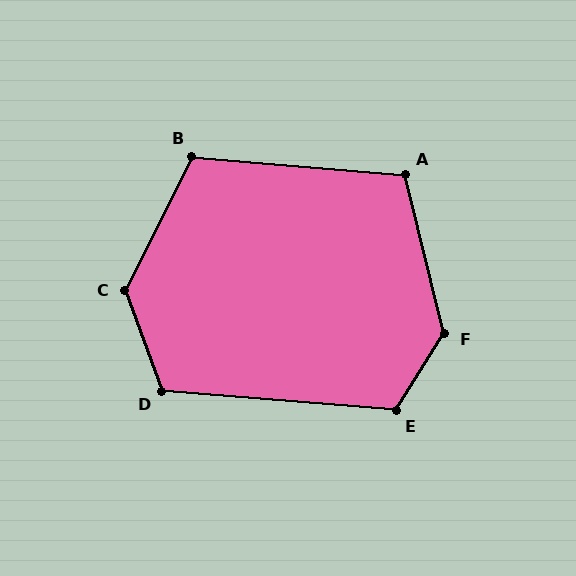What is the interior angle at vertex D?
Approximately 115 degrees (obtuse).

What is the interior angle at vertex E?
Approximately 118 degrees (obtuse).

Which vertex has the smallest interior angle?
A, at approximately 109 degrees.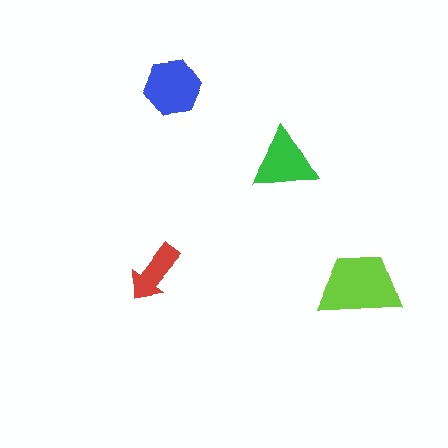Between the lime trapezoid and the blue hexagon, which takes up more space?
The lime trapezoid.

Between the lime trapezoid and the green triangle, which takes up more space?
The lime trapezoid.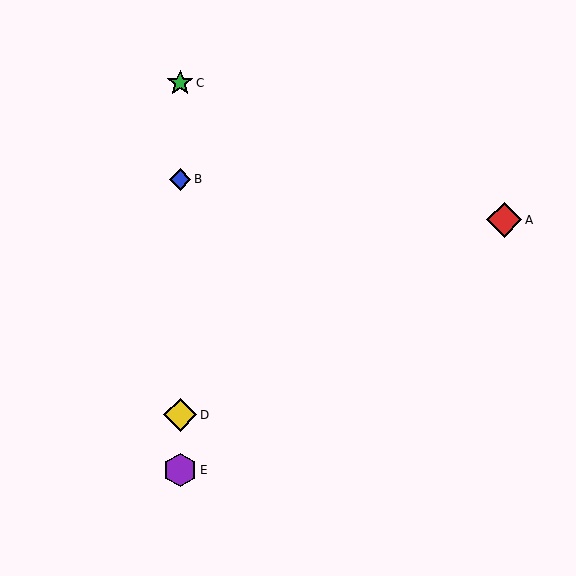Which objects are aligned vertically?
Objects B, C, D, E are aligned vertically.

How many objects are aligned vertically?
4 objects (B, C, D, E) are aligned vertically.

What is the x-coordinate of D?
Object D is at x≈180.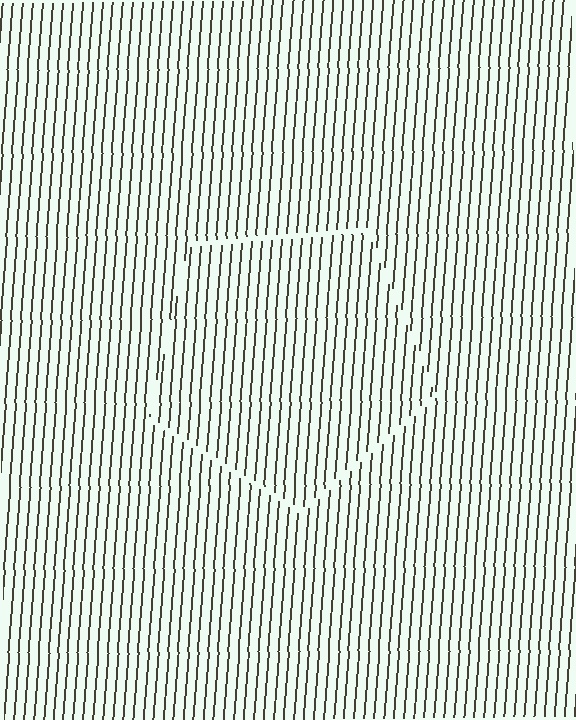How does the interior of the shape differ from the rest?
The interior of the shape contains the same grating, shifted by half a period — the contour is defined by the phase discontinuity where line-ends from the inner and outer gratings abut.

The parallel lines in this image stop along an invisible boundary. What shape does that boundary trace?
An illusory pentagon. The interior of the shape contains the same grating, shifted by half a period — the contour is defined by the phase discontinuity where line-ends from the inner and outer gratings abut.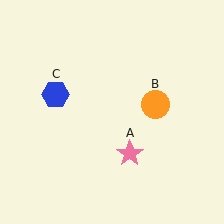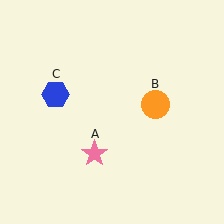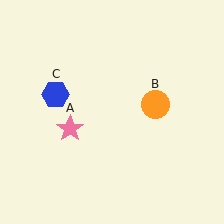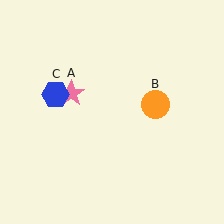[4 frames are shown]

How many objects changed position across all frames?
1 object changed position: pink star (object A).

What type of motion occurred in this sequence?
The pink star (object A) rotated clockwise around the center of the scene.